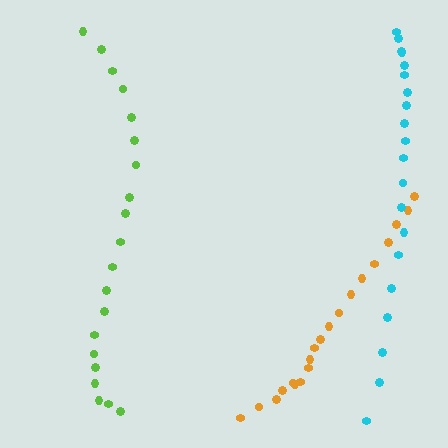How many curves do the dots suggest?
There are 3 distinct paths.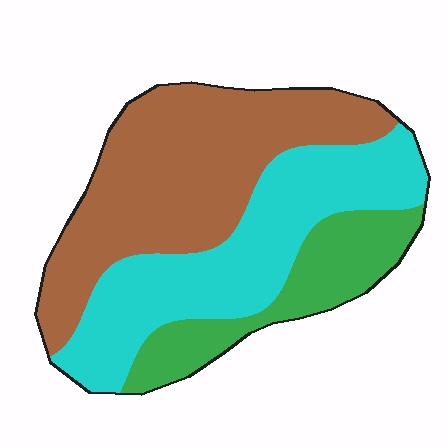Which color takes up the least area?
Green, at roughly 20%.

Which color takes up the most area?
Brown, at roughly 45%.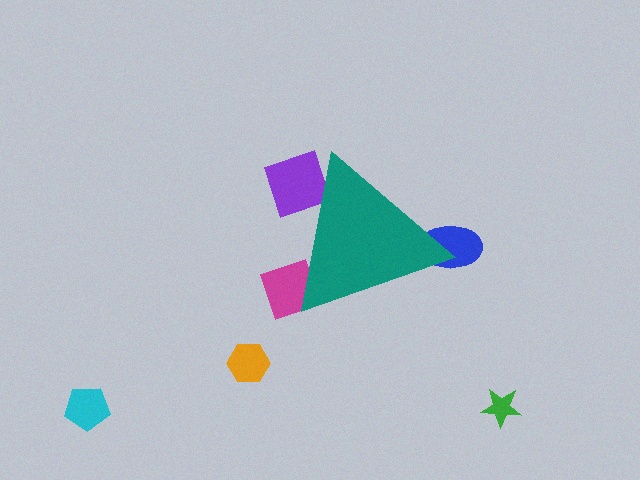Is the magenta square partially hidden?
Yes, the magenta square is partially hidden behind the teal triangle.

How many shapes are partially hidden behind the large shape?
3 shapes are partially hidden.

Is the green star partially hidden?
No, the green star is fully visible.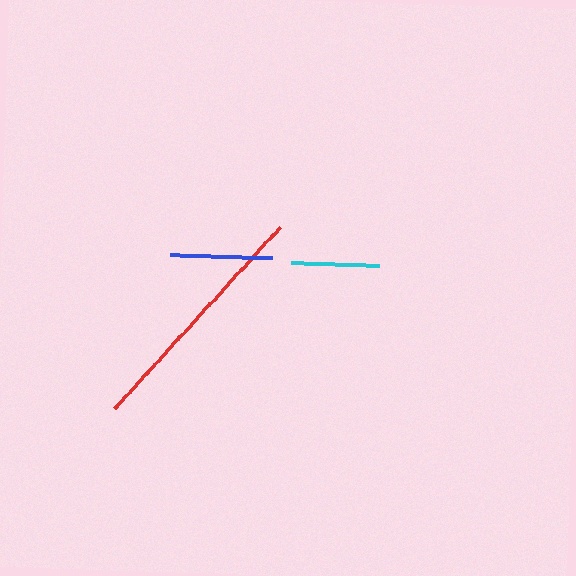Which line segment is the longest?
The red line is the longest at approximately 246 pixels.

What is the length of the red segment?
The red segment is approximately 246 pixels long.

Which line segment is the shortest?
The cyan line is the shortest at approximately 88 pixels.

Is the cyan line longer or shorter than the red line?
The red line is longer than the cyan line.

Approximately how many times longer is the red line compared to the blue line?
The red line is approximately 2.4 times the length of the blue line.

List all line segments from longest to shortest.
From longest to shortest: red, blue, cyan.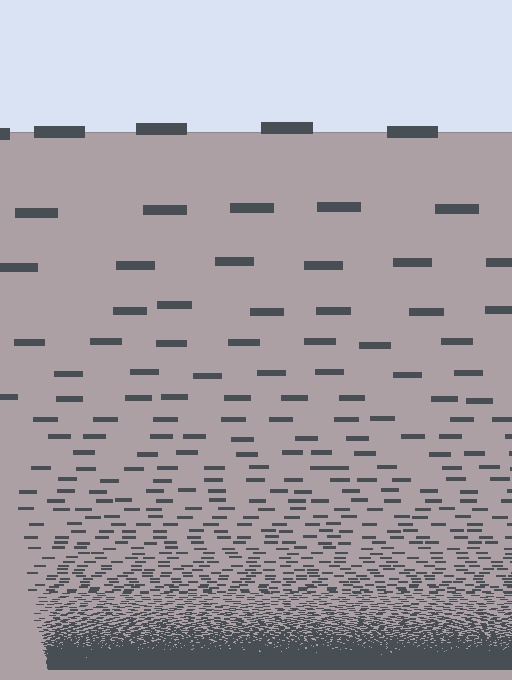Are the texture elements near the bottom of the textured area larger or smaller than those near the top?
Smaller. The gradient is inverted — elements near the bottom are smaller and denser.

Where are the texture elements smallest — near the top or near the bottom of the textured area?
Near the bottom.